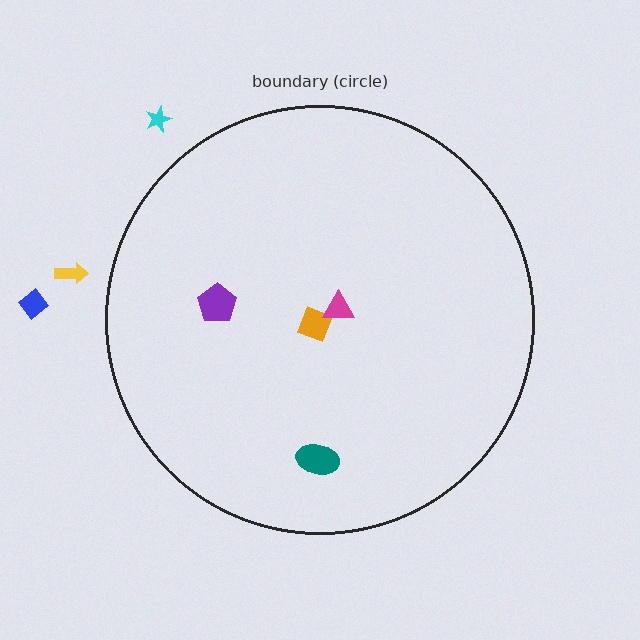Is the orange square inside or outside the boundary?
Inside.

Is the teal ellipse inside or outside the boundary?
Inside.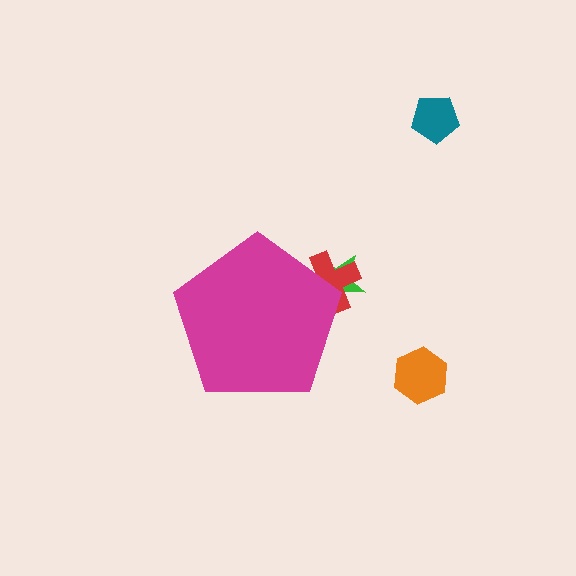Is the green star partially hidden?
Yes, the green star is partially hidden behind the magenta pentagon.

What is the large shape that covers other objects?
A magenta pentagon.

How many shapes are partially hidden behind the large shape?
2 shapes are partially hidden.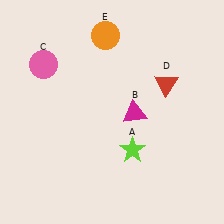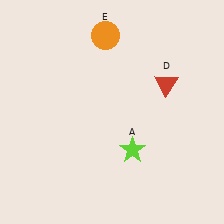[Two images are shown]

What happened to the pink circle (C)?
The pink circle (C) was removed in Image 2. It was in the top-left area of Image 1.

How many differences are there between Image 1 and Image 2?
There are 2 differences between the two images.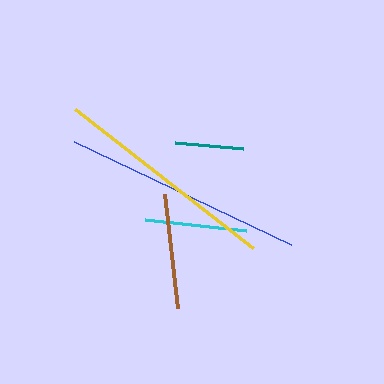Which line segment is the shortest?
The teal line is the shortest at approximately 68 pixels.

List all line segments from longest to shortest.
From longest to shortest: blue, yellow, brown, cyan, teal.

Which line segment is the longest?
The blue line is the longest at approximately 240 pixels.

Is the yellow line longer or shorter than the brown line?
The yellow line is longer than the brown line.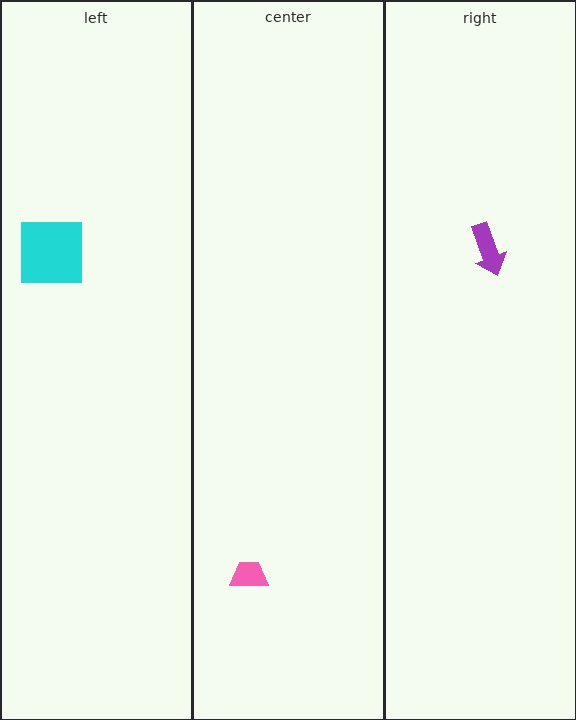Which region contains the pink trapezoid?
The center region.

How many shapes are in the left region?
1.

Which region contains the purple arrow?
The right region.